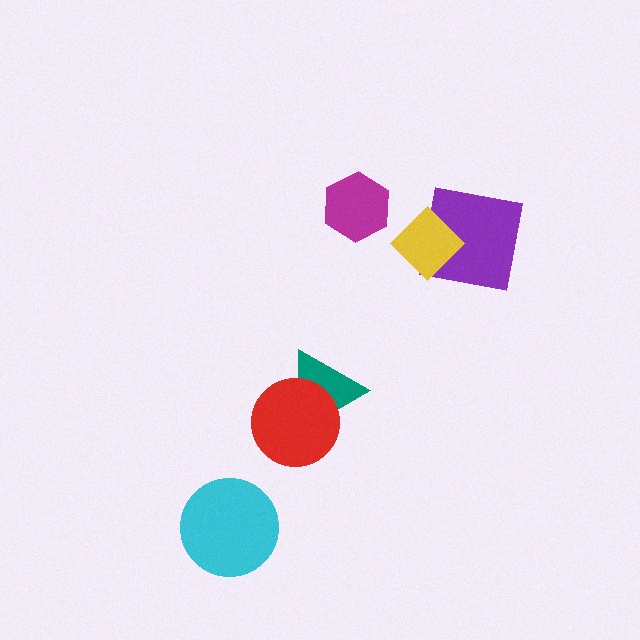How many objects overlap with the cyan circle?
0 objects overlap with the cyan circle.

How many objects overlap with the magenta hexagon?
0 objects overlap with the magenta hexagon.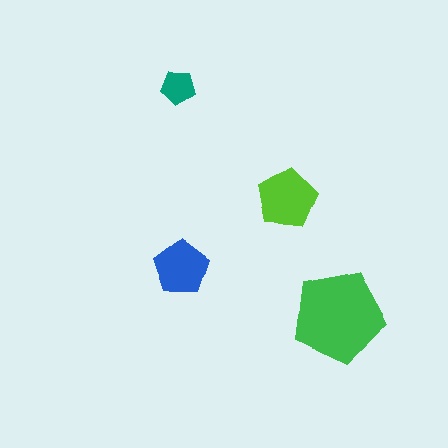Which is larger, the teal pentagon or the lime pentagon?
The lime one.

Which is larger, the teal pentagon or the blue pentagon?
The blue one.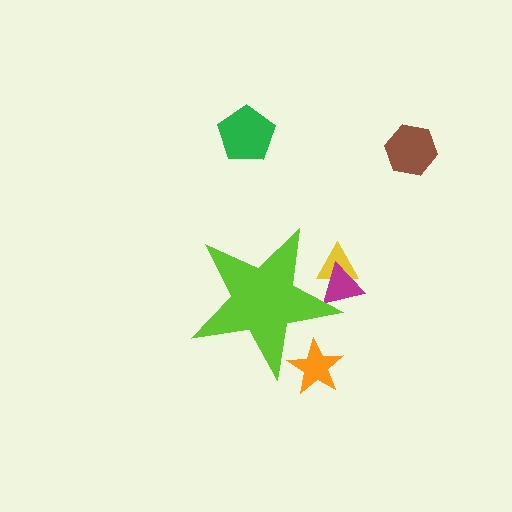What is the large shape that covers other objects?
A lime star.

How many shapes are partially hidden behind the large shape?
3 shapes are partially hidden.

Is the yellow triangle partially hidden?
Yes, the yellow triangle is partially hidden behind the lime star.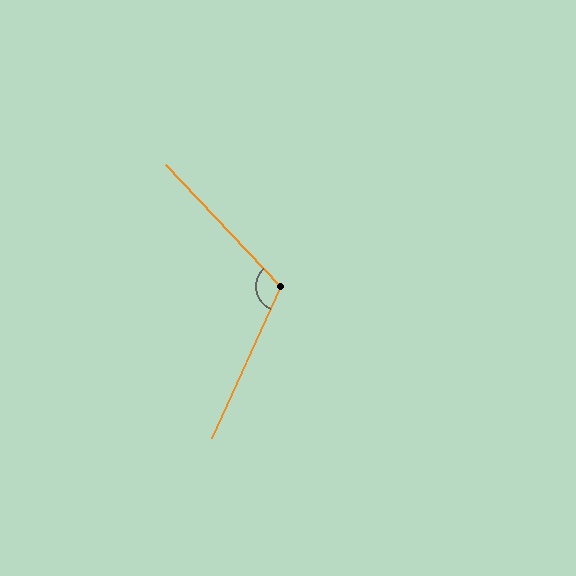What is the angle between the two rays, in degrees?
Approximately 112 degrees.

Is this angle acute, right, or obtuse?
It is obtuse.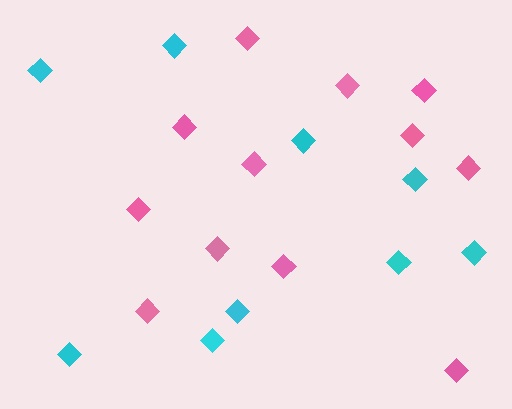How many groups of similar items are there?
There are 2 groups: one group of cyan diamonds (9) and one group of pink diamonds (12).